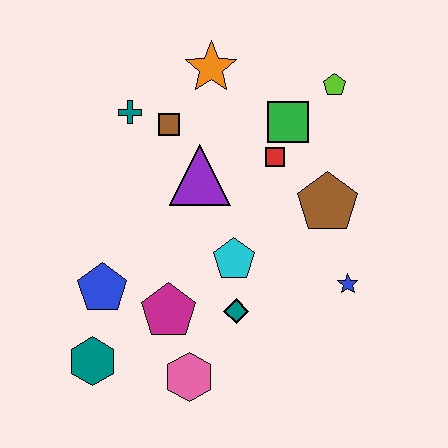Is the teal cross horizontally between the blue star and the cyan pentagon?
No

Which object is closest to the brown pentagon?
The red square is closest to the brown pentagon.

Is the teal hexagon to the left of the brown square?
Yes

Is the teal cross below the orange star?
Yes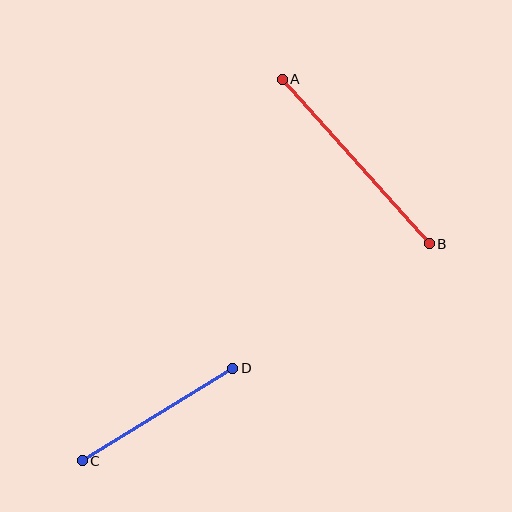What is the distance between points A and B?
The distance is approximately 220 pixels.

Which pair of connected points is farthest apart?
Points A and B are farthest apart.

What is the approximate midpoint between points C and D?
The midpoint is at approximately (157, 414) pixels.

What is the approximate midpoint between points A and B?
The midpoint is at approximately (356, 161) pixels.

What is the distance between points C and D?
The distance is approximately 177 pixels.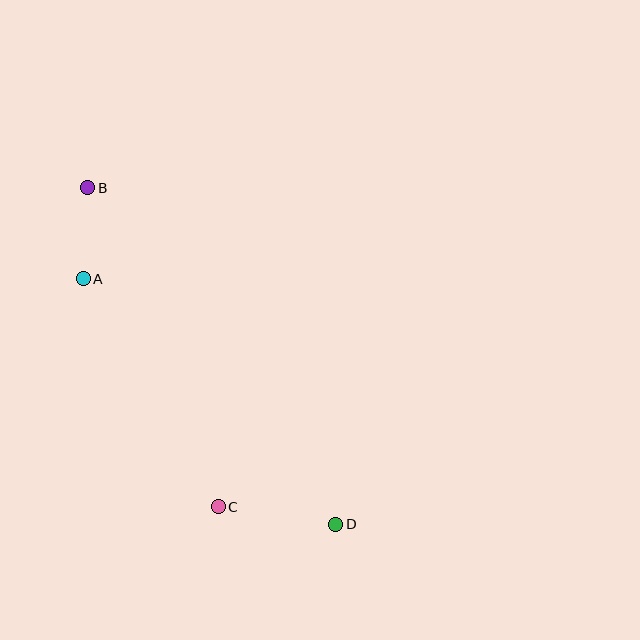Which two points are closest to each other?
Points A and B are closest to each other.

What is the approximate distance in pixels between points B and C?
The distance between B and C is approximately 345 pixels.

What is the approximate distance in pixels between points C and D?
The distance between C and D is approximately 119 pixels.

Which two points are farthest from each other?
Points B and D are farthest from each other.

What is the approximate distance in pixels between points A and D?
The distance between A and D is approximately 352 pixels.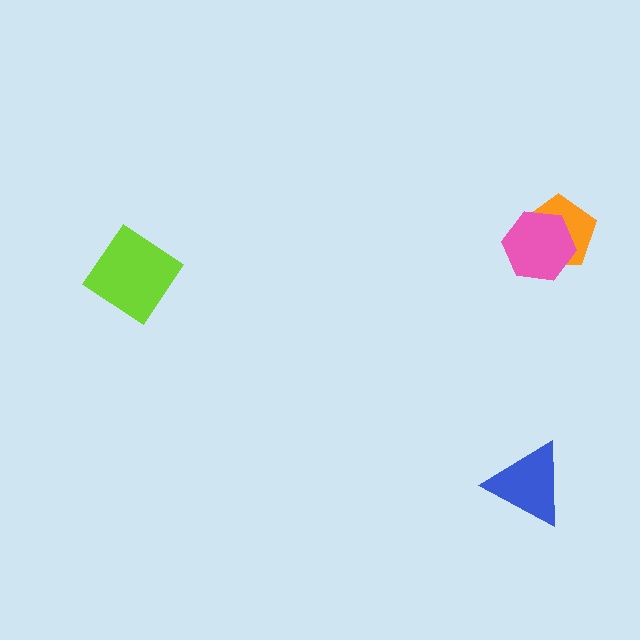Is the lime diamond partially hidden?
No, no other shape covers it.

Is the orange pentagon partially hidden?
Yes, it is partially covered by another shape.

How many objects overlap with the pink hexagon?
1 object overlaps with the pink hexagon.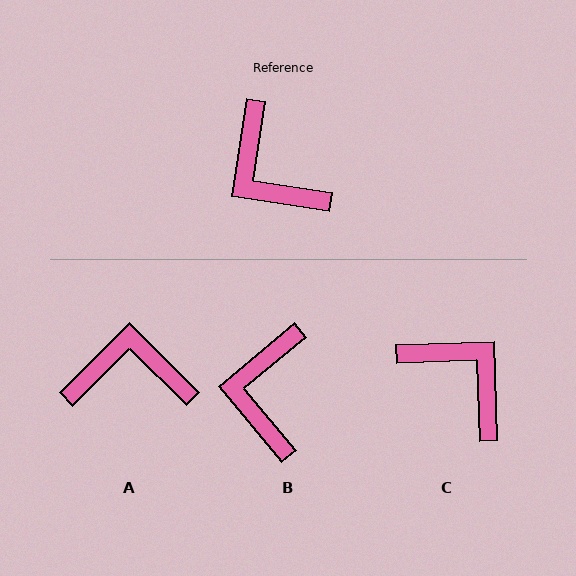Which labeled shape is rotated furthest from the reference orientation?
C, about 169 degrees away.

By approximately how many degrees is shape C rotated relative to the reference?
Approximately 169 degrees clockwise.